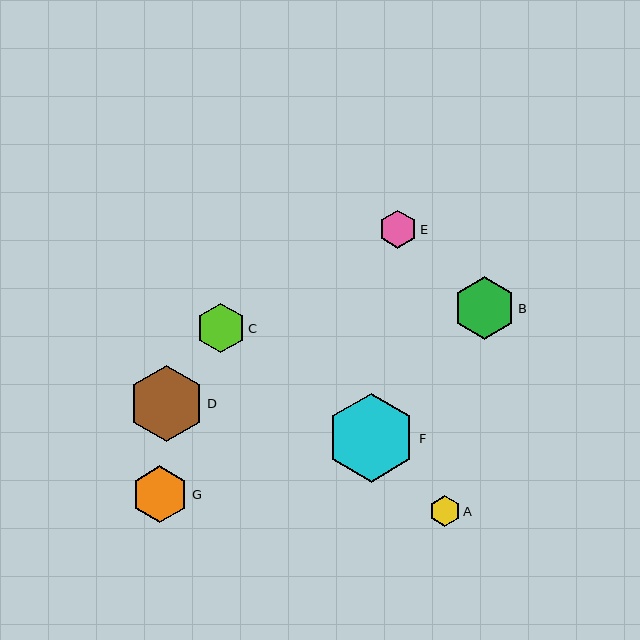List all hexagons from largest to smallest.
From largest to smallest: F, D, B, G, C, E, A.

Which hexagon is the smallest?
Hexagon A is the smallest with a size of approximately 31 pixels.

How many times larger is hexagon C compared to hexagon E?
Hexagon C is approximately 1.3 times the size of hexagon E.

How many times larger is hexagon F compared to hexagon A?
Hexagon F is approximately 2.8 times the size of hexagon A.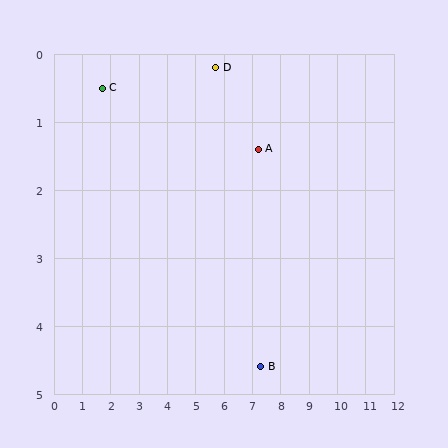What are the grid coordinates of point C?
Point C is at approximately (1.7, 0.5).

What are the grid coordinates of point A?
Point A is at approximately (7.2, 1.4).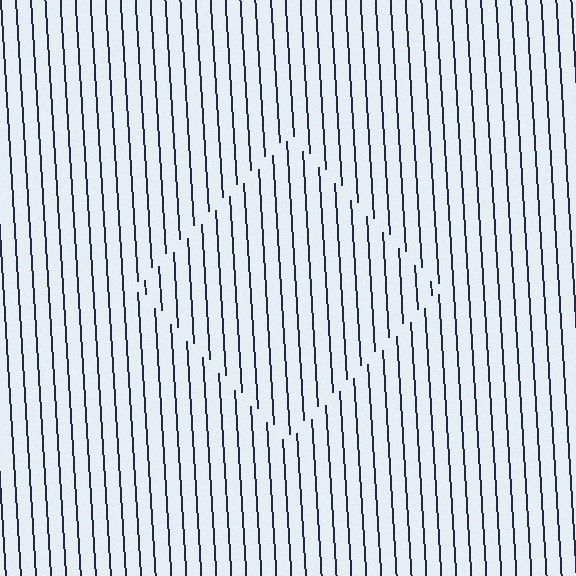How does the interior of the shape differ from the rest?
The interior of the shape contains the same grating, shifted by half a period — the contour is defined by the phase discontinuity where line-ends from the inner and outer gratings abut.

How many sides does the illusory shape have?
4 sides — the line-ends trace a square.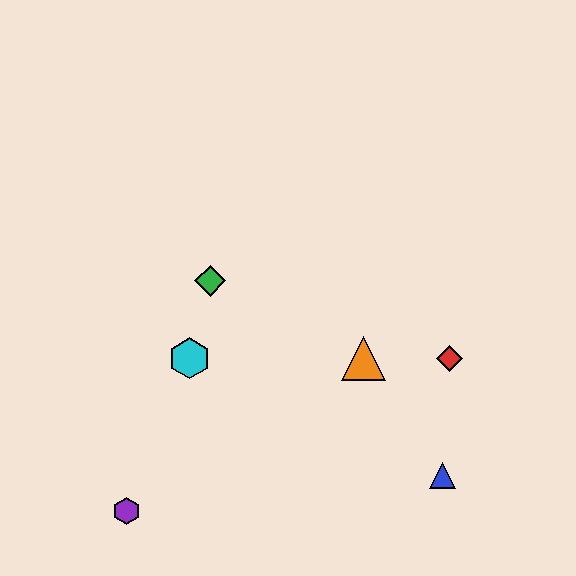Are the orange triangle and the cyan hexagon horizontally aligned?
Yes, both are at y≈358.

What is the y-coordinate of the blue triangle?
The blue triangle is at y≈476.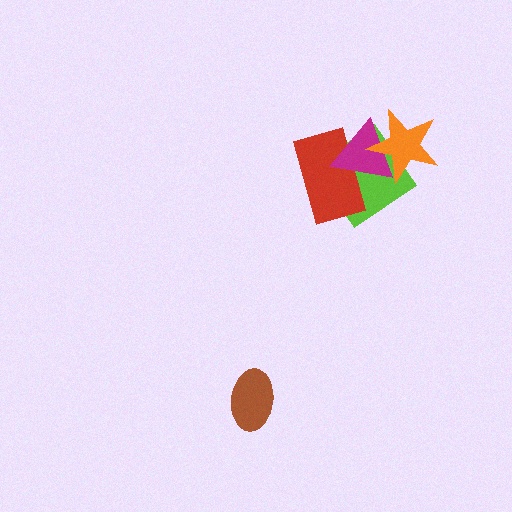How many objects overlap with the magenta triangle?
3 objects overlap with the magenta triangle.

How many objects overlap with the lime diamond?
3 objects overlap with the lime diamond.